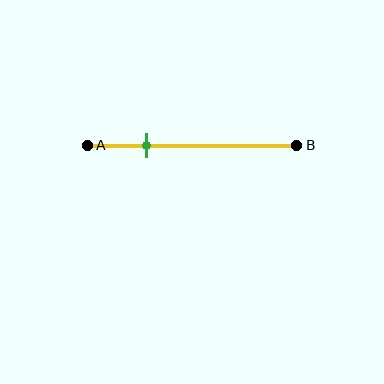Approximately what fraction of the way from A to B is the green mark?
The green mark is approximately 30% of the way from A to B.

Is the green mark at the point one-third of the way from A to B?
No, the mark is at about 30% from A, not at the 33% one-third point.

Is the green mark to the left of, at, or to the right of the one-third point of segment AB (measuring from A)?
The green mark is to the left of the one-third point of segment AB.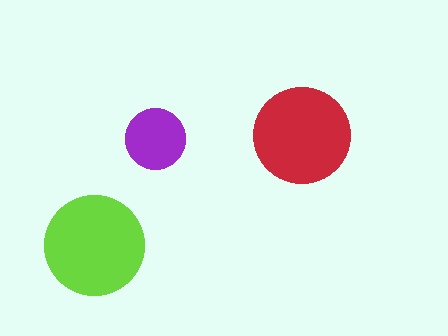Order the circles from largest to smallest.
the lime one, the red one, the purple one.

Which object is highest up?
The red circle is topmost.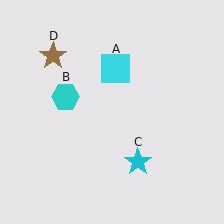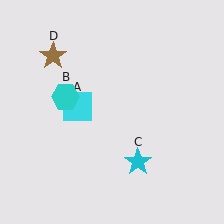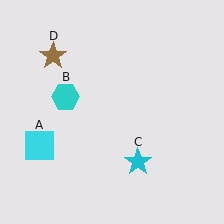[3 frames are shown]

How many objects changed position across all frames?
1 object changed position: cyan square (object A).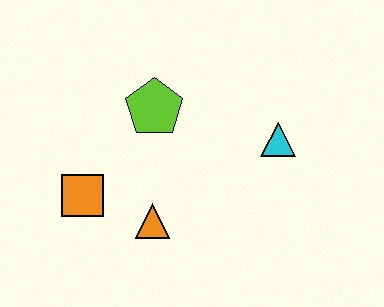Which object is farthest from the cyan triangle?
The orange square is farthest from the cyan triangle.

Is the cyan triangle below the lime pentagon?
Yes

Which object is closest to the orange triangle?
The orange square is closest to the orange triangle.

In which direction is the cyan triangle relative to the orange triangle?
The cyan triangle is to the right of the orange triangle.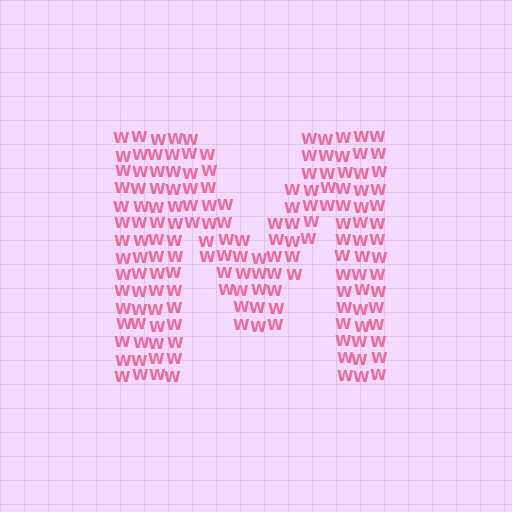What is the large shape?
The large shape is the letter M.